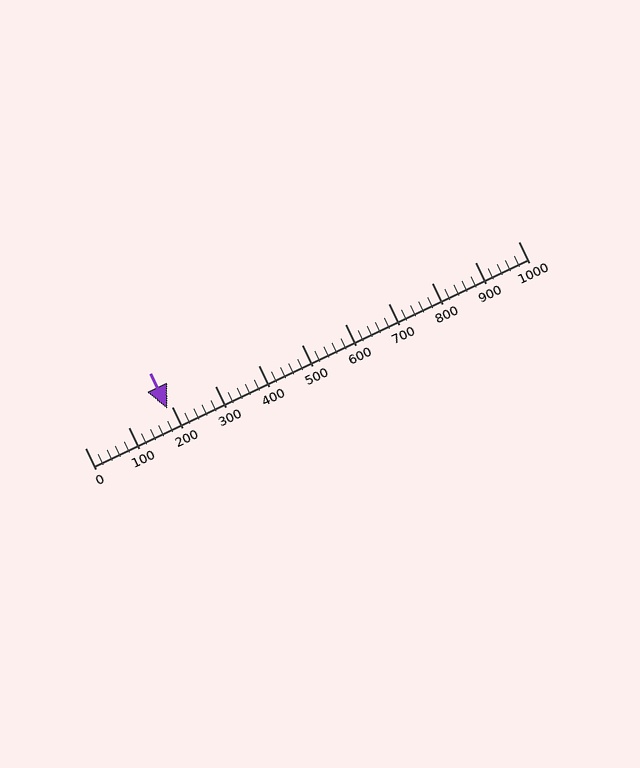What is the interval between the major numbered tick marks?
The major tick marks are spaced 100 units apart.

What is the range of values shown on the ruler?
The ruler shows values from 0 to 1000.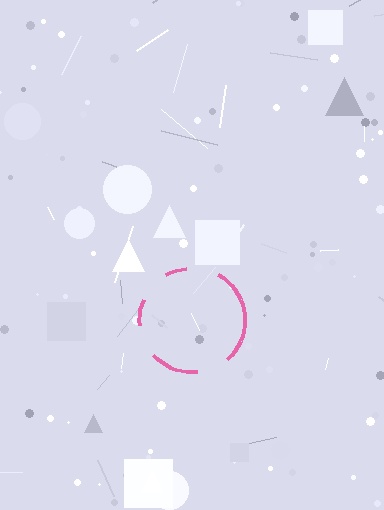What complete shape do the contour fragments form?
The contour fragments form a circle.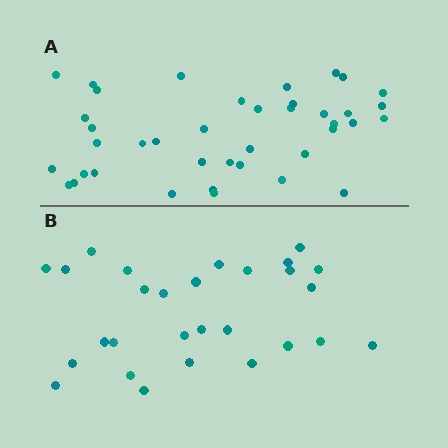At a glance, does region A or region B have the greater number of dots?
Region A (the top region) has more dots.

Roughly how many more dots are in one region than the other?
Region A has roughly 12 or so more dots than region B.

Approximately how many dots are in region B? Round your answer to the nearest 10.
About 30 dots. (The exact count is 28, which rounds to 30.)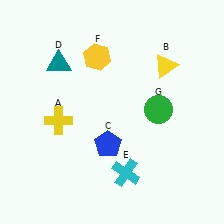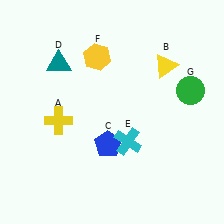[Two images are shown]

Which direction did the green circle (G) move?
The green circle (G) moved right.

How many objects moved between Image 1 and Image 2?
2 objects moved between the two images.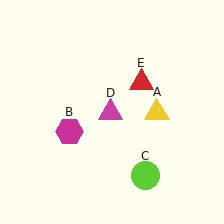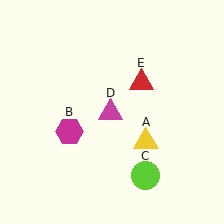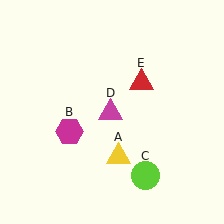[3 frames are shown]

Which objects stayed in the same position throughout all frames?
Magenta hexagon (object B) and lime circle (object C) and magenta triangle (object D) and red triangle (object E) remained stationary.